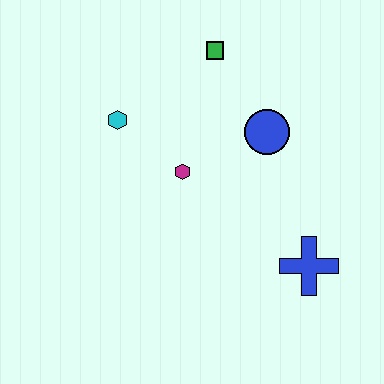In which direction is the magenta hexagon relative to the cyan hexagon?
The magenta hexagon is to the right of the cyan hexagon.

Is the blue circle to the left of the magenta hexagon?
No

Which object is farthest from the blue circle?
The cyan hexagon is farthest from the blue circle.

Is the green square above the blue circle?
Yes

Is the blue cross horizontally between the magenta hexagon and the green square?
No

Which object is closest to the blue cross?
The blue circle is closest to the blue cross.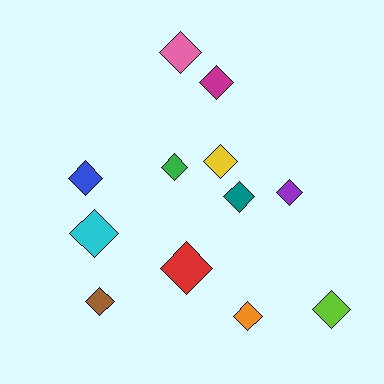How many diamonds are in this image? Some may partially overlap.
There are 12 diamonds.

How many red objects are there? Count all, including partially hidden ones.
There is 1 red object.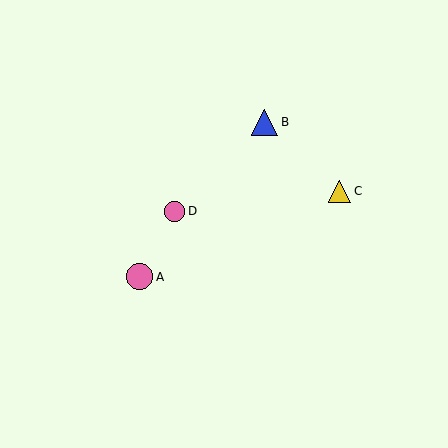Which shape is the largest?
The pink circle (labeled A) is the largest.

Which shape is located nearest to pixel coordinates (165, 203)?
The pink circle (labeled D) at (175, 211) is nearest to that location.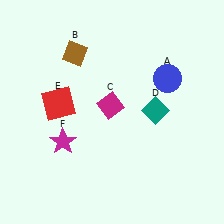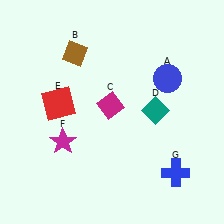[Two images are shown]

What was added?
A blue cross (G) was added in Image 2.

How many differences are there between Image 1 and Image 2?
There is 1 difference between the two images.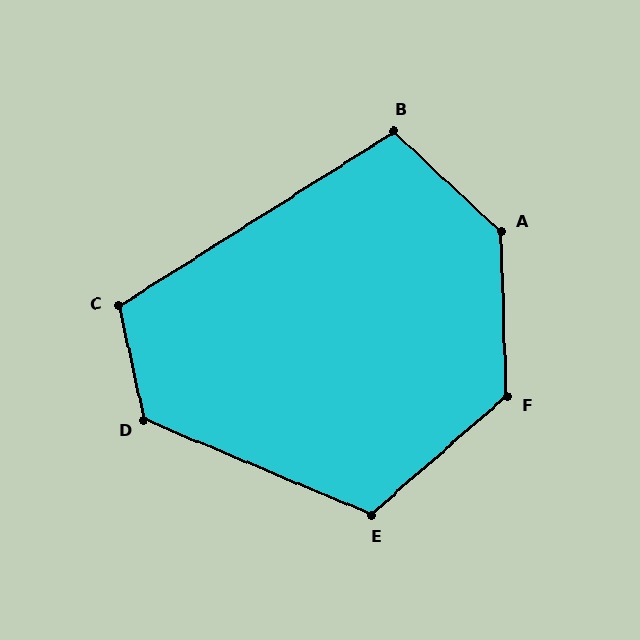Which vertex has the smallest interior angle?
B, at approximately 105 degrees.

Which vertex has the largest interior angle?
A, at approximately 134 degrees.